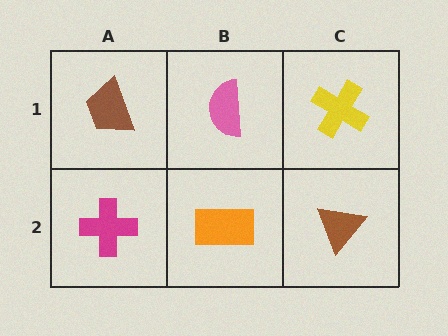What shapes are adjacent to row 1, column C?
A brown triangle (row 2, column C), a pink semicircle (row 1, column B).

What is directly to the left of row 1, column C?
A pink semicircle.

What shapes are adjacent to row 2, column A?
A brown trapezoid (row 1, column A), an orange rectangle (row 2, column B).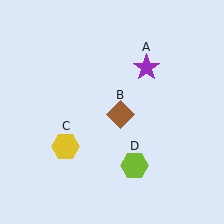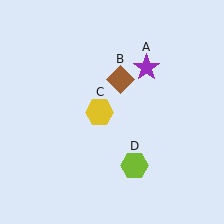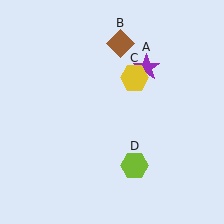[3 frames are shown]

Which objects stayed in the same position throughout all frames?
Purple star (object A) and lime hexagon (object D) remained stationary.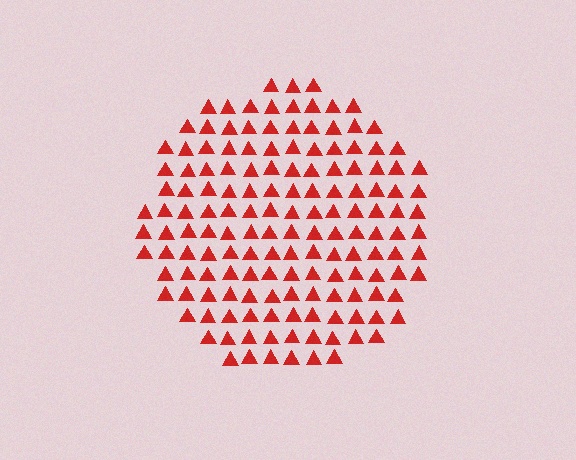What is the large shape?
The large shape is a circle.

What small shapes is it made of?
It is made of small triangles.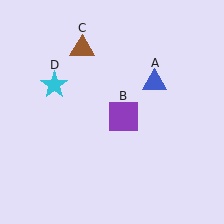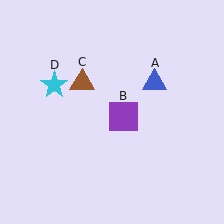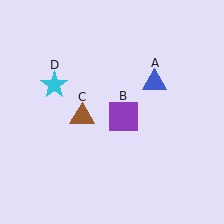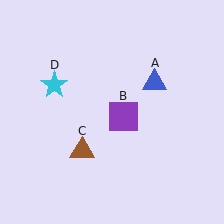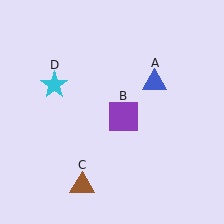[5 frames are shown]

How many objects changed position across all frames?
1 object changed position: brown triangle (object C).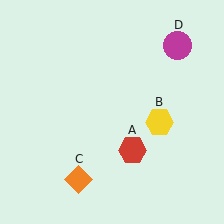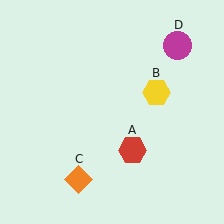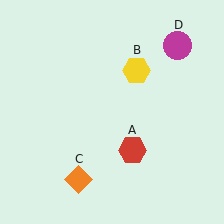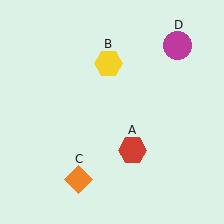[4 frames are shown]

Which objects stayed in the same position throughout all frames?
Red hexagon (object A) and orange diamond (object C) and magenta circle (object D) remained stationary.